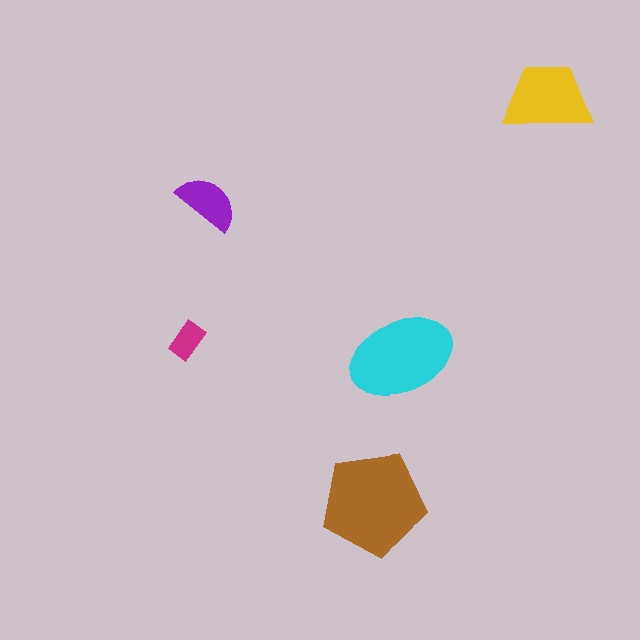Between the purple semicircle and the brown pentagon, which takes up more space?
The brown pentagon.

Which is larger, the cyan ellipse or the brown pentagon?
The brown pentagon.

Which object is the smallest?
The magenta rectangle.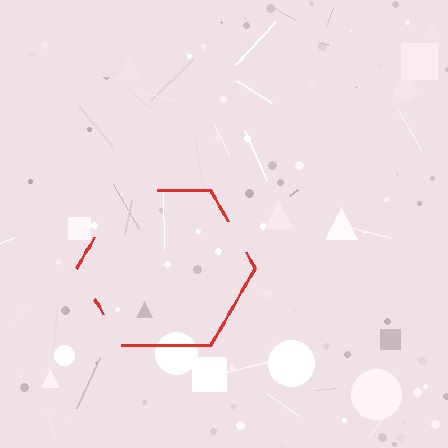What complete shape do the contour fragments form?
The contour fragments form a hexagon.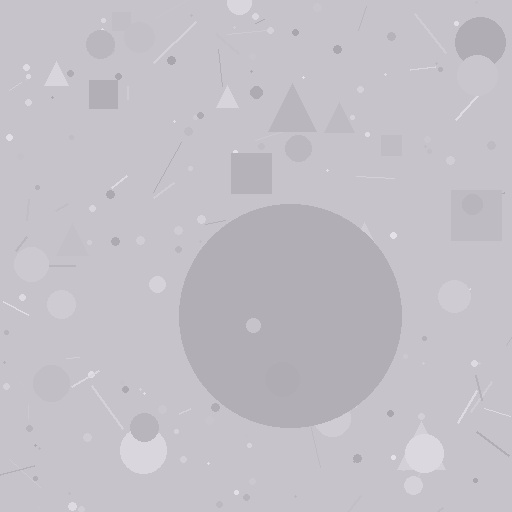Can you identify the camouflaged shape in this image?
The camouflaged shape is a circle.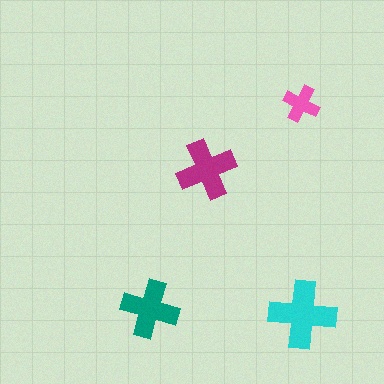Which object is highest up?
The pink cross is topmost.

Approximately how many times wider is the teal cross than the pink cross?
About 1.5 times wider.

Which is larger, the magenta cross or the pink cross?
The magenta one.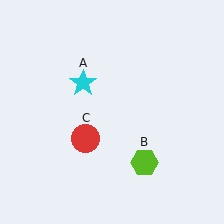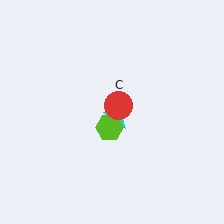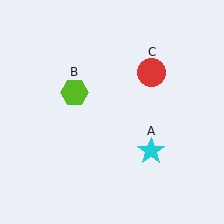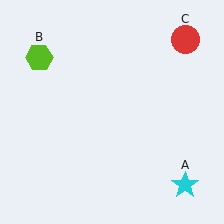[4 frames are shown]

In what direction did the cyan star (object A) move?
The cyan star (object A) moved down and to the right.